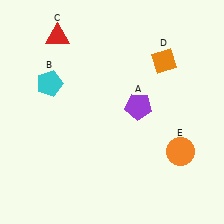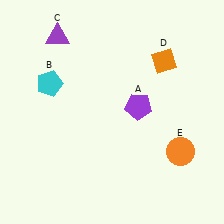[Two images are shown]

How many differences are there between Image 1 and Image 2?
There is 1 difference between the two images.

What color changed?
The triangle (C) changed from red in Image 1 to purple in Image 2.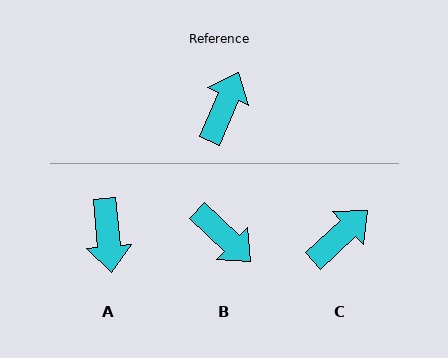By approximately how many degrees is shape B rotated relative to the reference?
Approximately 110 degrees clockwise.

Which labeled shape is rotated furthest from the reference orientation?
A, about 152 degrees away.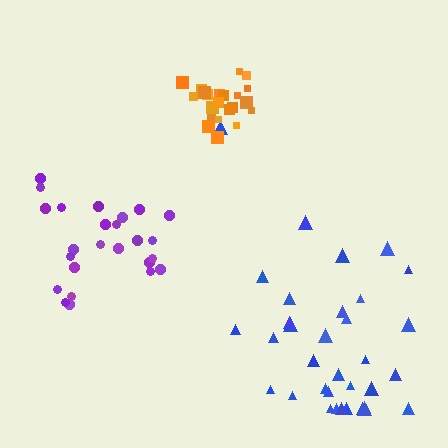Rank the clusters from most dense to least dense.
orange, purple, blue.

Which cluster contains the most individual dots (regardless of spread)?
Blue (35).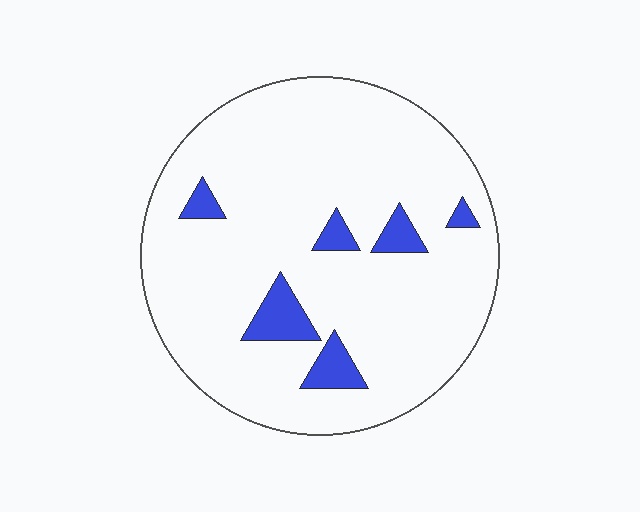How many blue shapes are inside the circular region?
6.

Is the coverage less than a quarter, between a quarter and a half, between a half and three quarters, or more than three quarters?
Less than a quarter.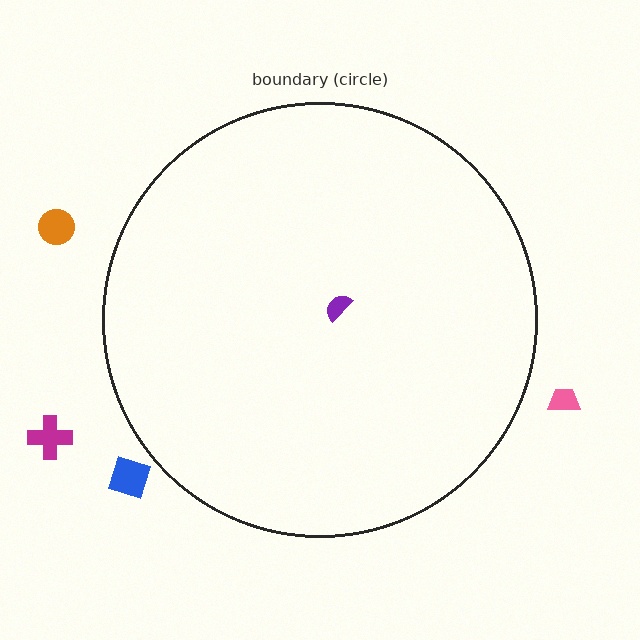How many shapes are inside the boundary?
1 inside, 4 outside.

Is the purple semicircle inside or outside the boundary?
Inside.